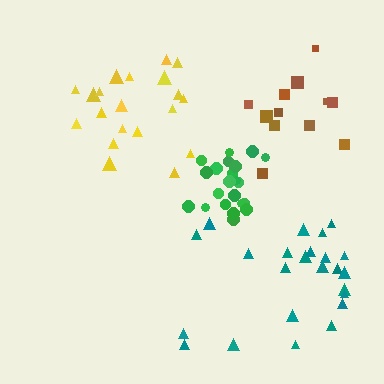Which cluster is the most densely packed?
Green.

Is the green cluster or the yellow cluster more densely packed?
Green.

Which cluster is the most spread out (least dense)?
Teal.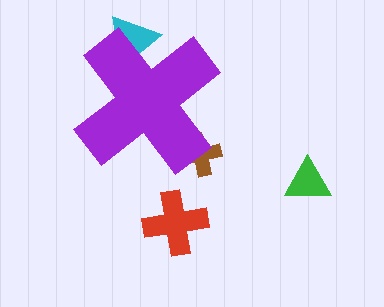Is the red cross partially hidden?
No, the red cross is fully visible.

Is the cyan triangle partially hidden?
Yes, the cyan triangle is partially hidden behind the purple cross.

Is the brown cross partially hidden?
Yes, the brown cross is partially hidden behind the purple cross.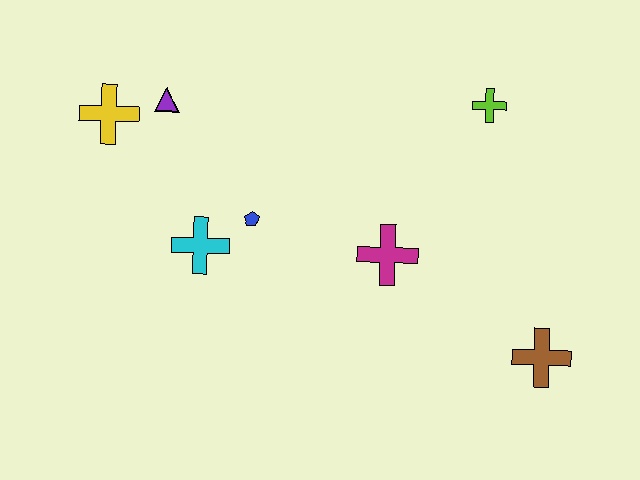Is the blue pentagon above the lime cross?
No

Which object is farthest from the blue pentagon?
The brown cross is farthest from the blue pentagon.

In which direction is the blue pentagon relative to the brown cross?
The blue pentagon is to the left of the brown cross.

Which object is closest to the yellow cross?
The purple triangle is closest to the yellow cross.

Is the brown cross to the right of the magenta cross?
Yes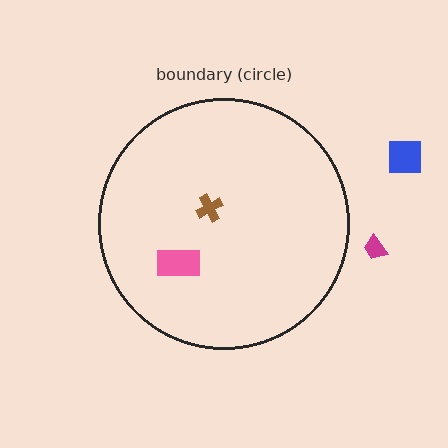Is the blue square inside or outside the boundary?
Outside.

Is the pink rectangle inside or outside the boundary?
Inside.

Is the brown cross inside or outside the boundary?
Inside.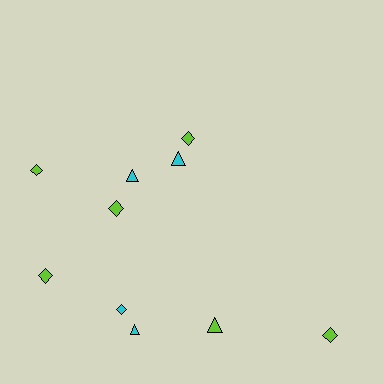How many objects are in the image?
There are 10 objects.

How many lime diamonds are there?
There are 5 lime diamonds.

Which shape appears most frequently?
Diamond, with 6 objects.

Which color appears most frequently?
Lime, with 6 objects.